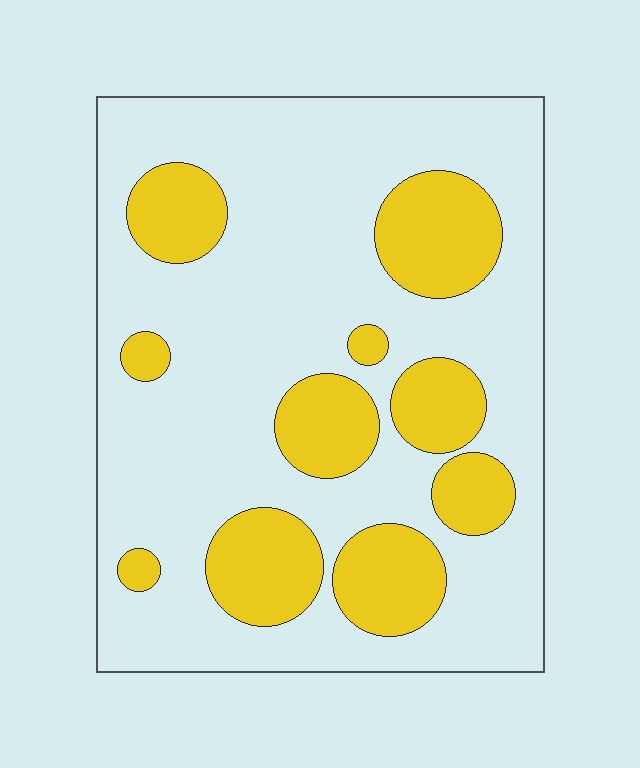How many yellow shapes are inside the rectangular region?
10.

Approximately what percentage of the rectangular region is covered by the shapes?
Approximately 25%.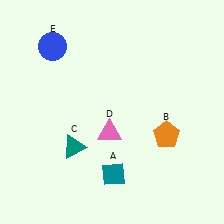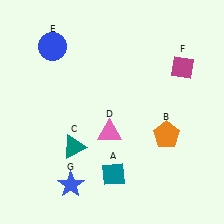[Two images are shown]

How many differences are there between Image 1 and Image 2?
There are 2 differences between the two images.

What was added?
A magenta diamond (F), a blue star (G) were added in Image 2.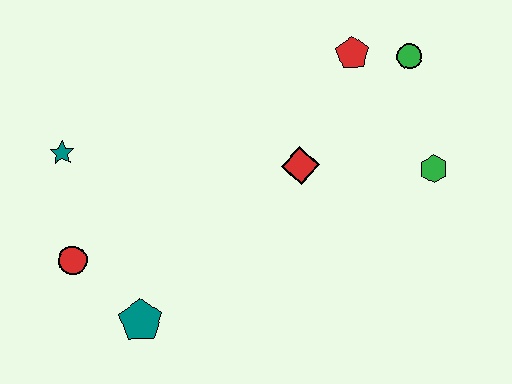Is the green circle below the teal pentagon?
No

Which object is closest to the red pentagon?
The green circle is closest to the red pentagon.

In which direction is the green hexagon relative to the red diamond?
The green hexagon is to the right of the red diamond.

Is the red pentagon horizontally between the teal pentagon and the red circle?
No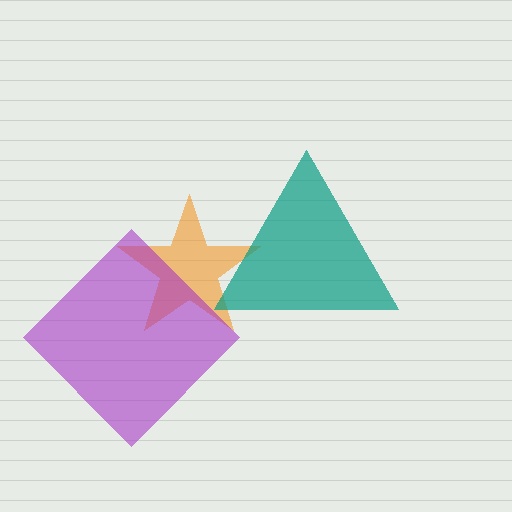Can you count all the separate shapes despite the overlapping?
Yes, there are 3 separate shapes.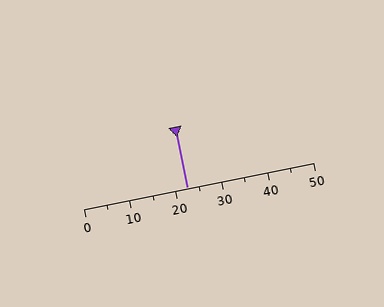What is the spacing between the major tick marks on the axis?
The major ticks are spaced 10 apart.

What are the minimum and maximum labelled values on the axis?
The axis runs from 0 to 50.